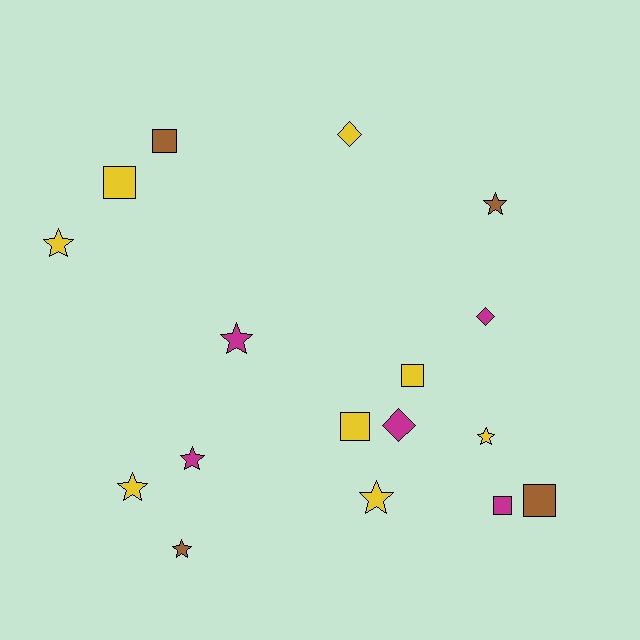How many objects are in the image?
There are 17 objects.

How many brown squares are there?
There are 2 brown squares.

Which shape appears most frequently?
Star, with 8 objects.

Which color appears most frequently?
Yellow, with 8 objects.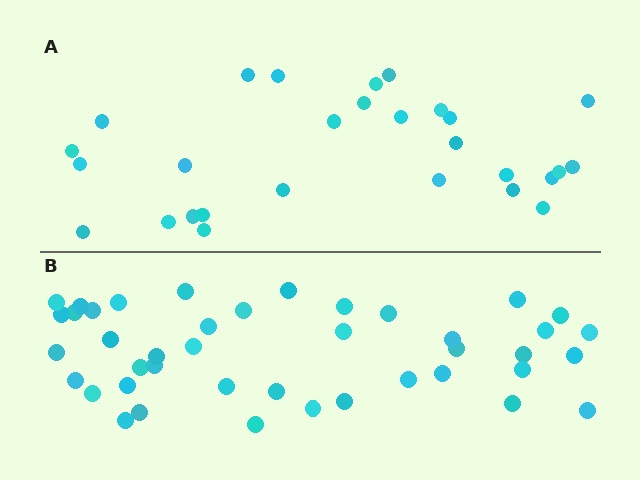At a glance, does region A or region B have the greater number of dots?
Region B (the bottom region) has more dots.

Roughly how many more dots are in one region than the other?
Region B has approximately 15 more dots than region A.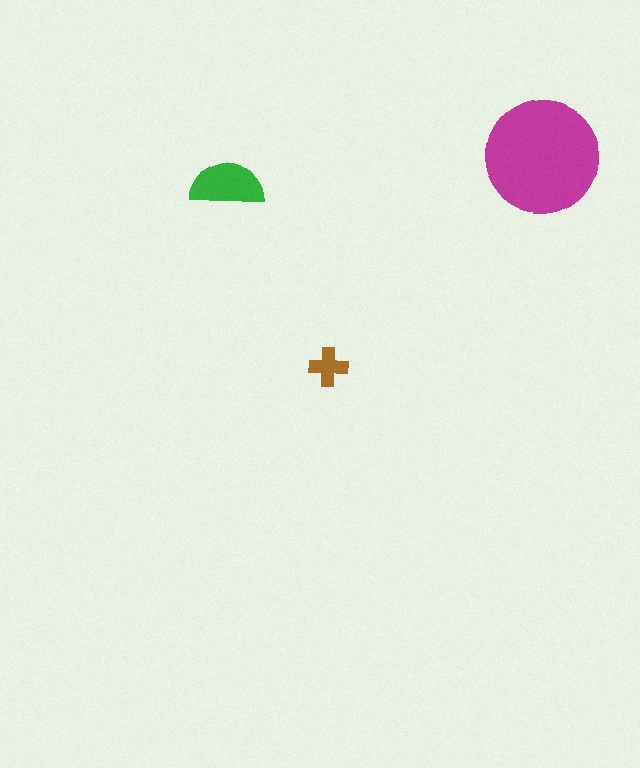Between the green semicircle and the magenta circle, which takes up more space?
The magenta circle.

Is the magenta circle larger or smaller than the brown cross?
Larger.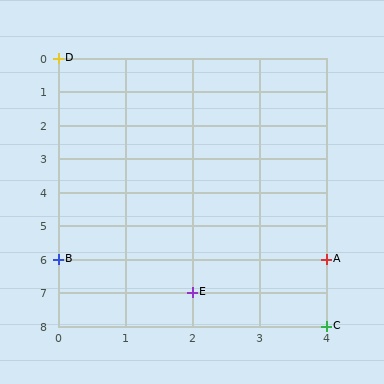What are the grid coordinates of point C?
Point C is at grid coordinates (4, 8).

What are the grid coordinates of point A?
Point A is at grid coordinates (4, 6).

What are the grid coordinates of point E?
Point E is at grid coordinates (2, 7).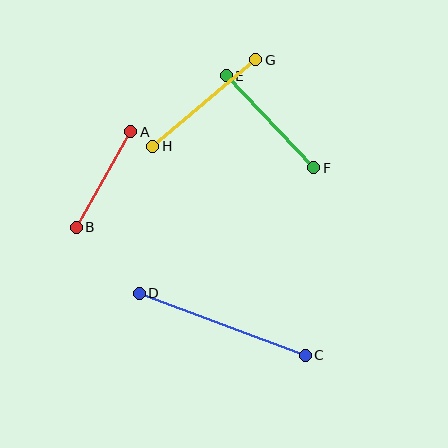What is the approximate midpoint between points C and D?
The midpoint is at approximately (222, 324) pixels.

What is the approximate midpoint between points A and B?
The midpoint is at approximately (104, 180) pixels.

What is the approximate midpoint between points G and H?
The midpoint is at approximately (204, 103) pixels.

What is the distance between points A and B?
The distance is approximately 110 pixels.